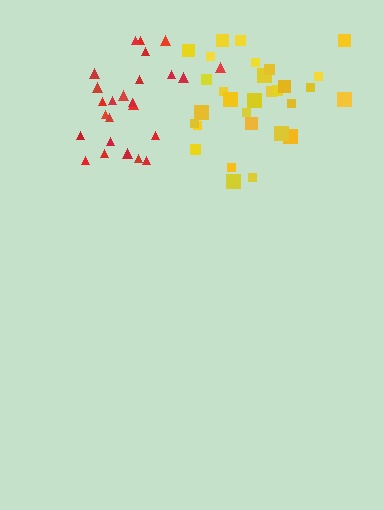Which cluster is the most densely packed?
Red.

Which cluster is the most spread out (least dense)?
Yellow.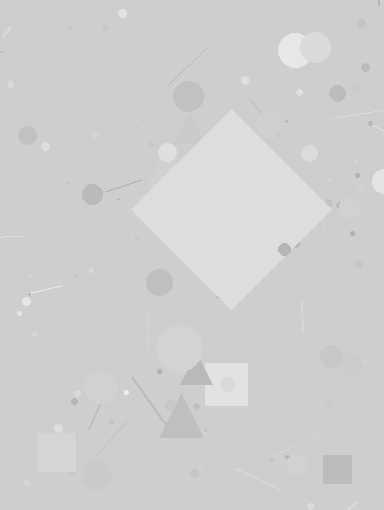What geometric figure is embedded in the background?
A diamond is embedded in the background.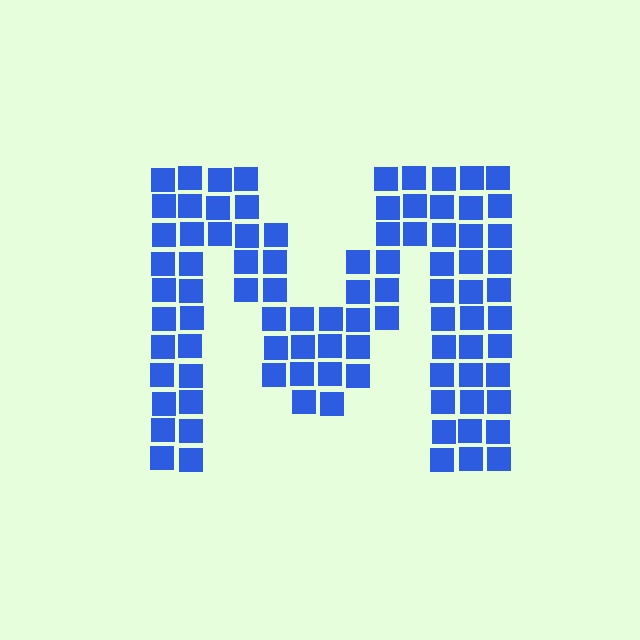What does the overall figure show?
The overall figure shows the letter M.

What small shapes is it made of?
It is made of small squares.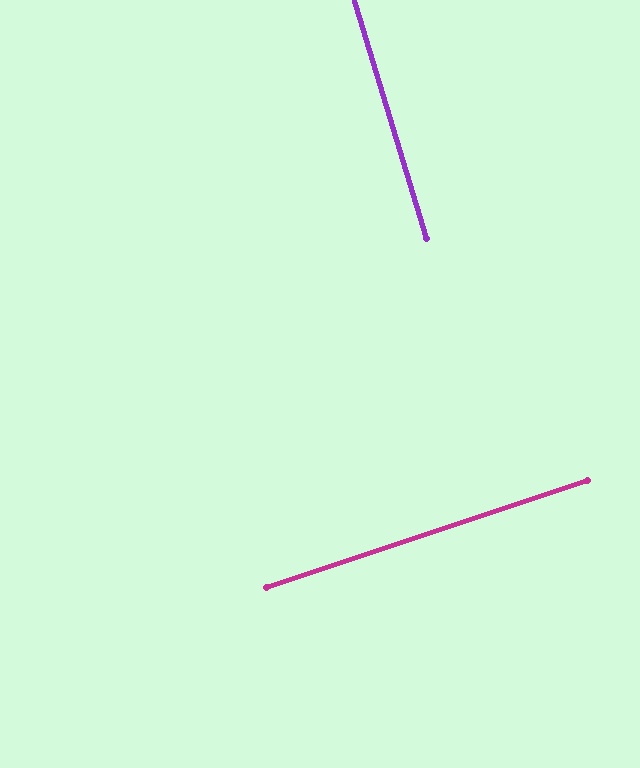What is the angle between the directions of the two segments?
Approximately 88 degrees.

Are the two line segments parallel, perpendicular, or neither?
Perpendicular — they meet at approximately 88°.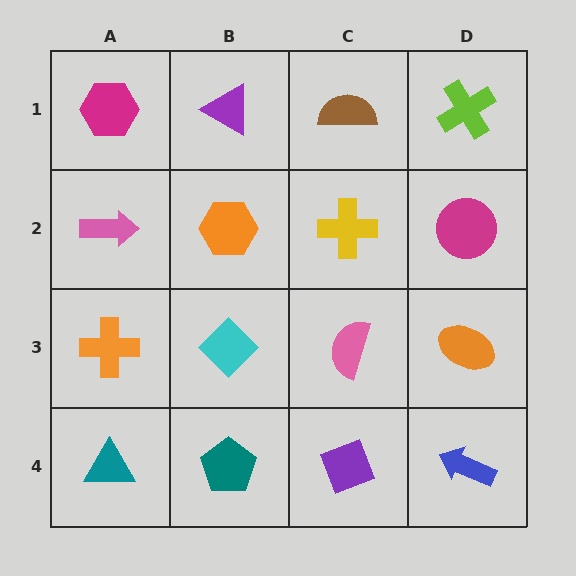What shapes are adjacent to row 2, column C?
A brown semicircle (row 1, column C), a pink semicircle (row 3, column C), an orange hexagon (row 2, column B), a magenta circle (row 2, column D).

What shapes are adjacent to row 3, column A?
A pink arrow (row 2, column A), a teal triangle (row 4, column A), a cyan diamond (row 3, column B).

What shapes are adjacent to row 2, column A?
A magenta hexagon (row 1, column A), an orange cross (row 3, column A), an orange hexagon (row 2, column B).